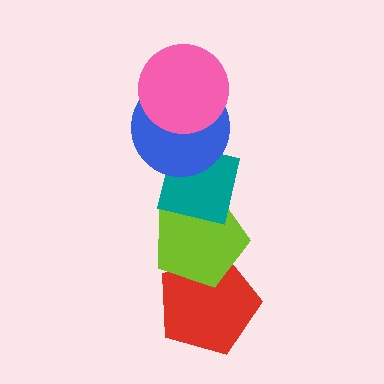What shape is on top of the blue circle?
The pink circle is on top of the blue circle.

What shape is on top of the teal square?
The blue circle is on top of the teal square.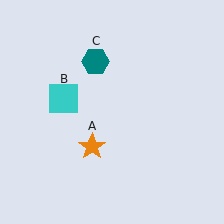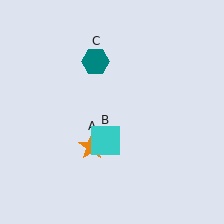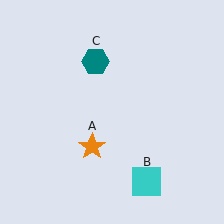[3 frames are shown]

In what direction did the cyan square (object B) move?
The cyan square (object B) moved down and to the right.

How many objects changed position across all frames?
1 object changed position: cyan square (object B).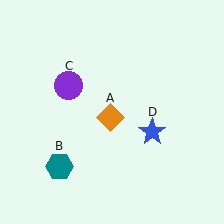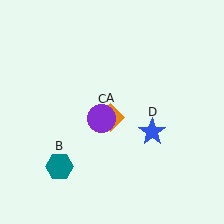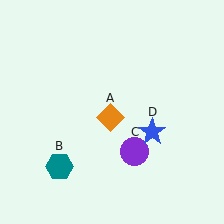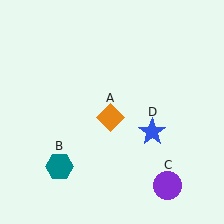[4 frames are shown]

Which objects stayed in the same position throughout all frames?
Orange diamond (object A) and teal hexagon (object B) and blue star (object D) remained stationary.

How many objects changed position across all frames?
1 object changed position: purple circle (object C).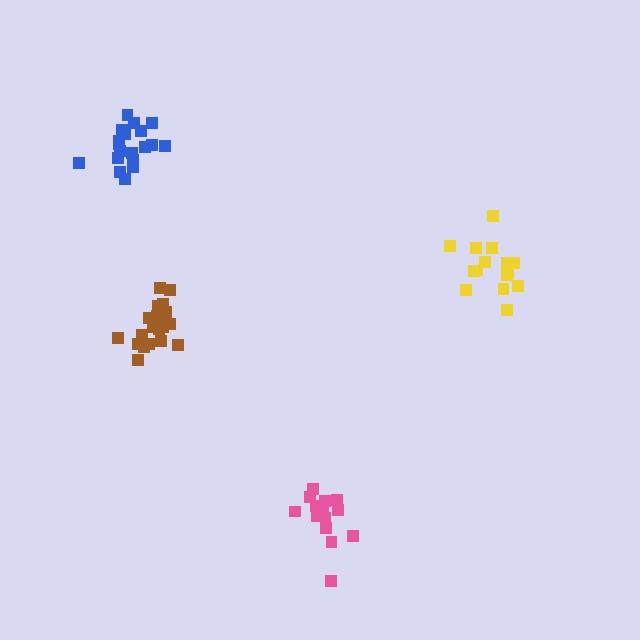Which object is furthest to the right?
The yellow cluster is rightmost.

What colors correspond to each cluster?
The clusters are colored: blue, yellow, pink, brown.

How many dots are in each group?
Group 1: 19 dots, Group 2: 15 dots, Group 3: 15 dots, Group 4: 21 dots (70 total).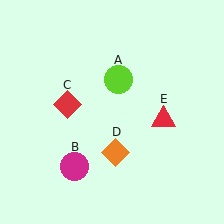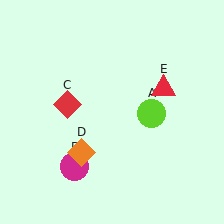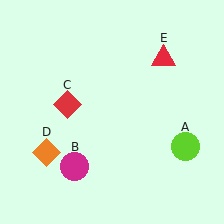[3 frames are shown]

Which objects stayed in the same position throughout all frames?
Magenta circle (object B) and red diamond (object C) remained stationary.